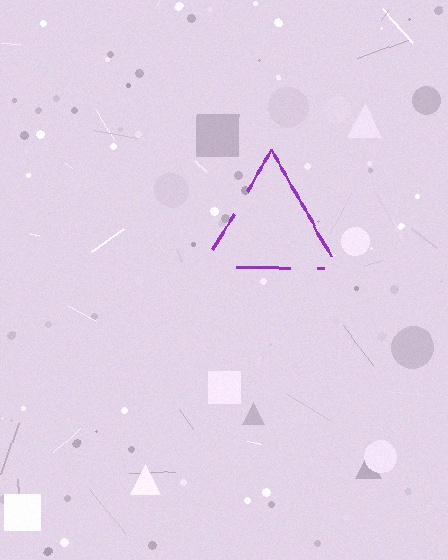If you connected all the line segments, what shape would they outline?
They would outline a triangle.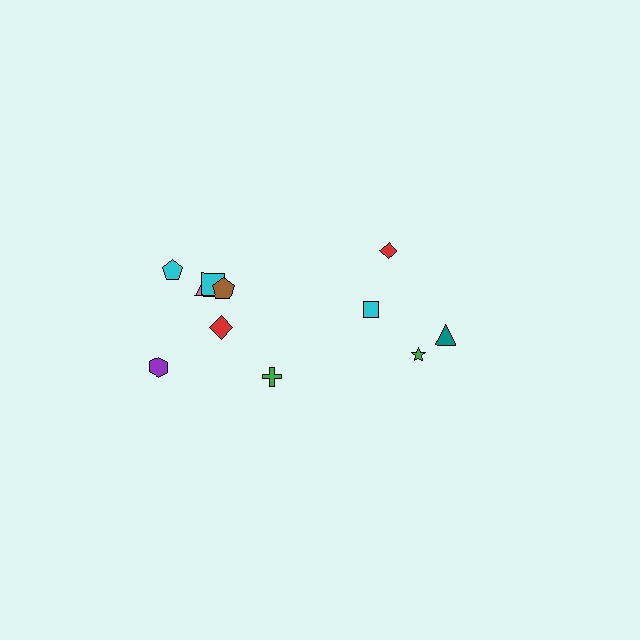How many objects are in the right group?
There are 4 objects.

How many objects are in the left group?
There are 8 objects.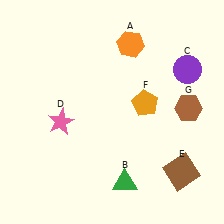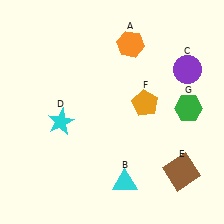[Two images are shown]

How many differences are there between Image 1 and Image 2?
There are 3 differences between the two images.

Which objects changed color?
B changed from green to cyan. D changed from pink to cyan. G changed from brown to green.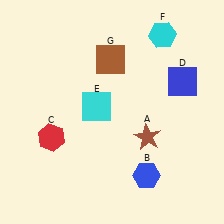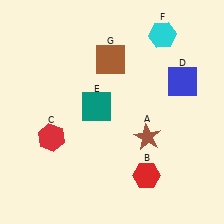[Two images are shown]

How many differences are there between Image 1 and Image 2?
There are 2 differences between the two images.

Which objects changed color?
B changed from blue to red. E changed from cyan to teal.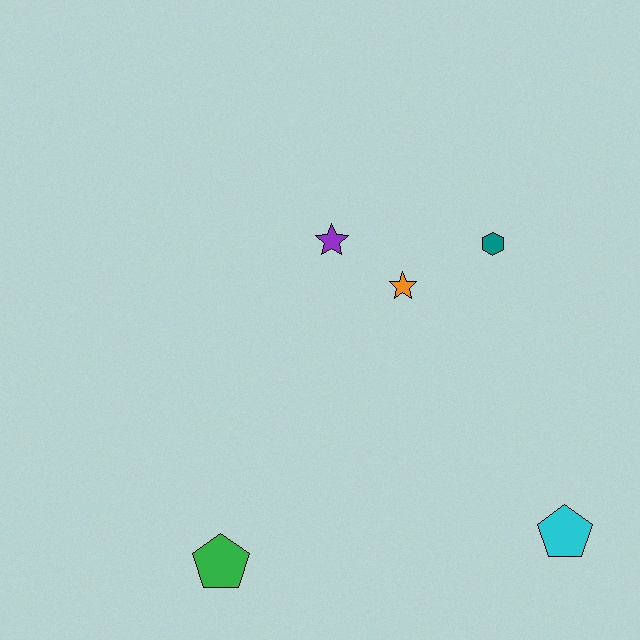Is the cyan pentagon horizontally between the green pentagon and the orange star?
No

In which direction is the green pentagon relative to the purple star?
The green pentagon is below the purple star.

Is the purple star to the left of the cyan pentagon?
Yes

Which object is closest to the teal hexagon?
The orange star is closest to the teal hexagon.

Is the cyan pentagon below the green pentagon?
No